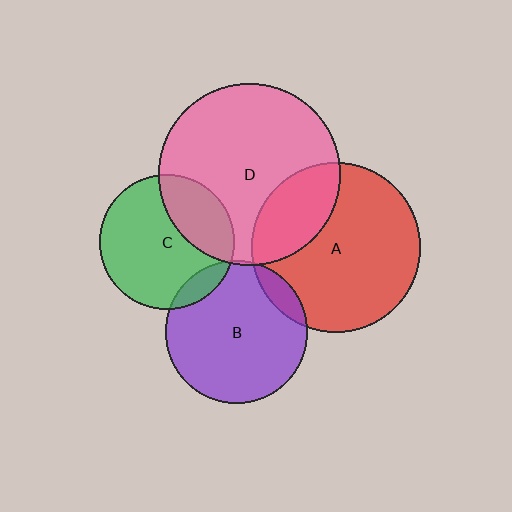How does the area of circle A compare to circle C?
Approximately 1.6 times.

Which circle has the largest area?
Circle D (pink).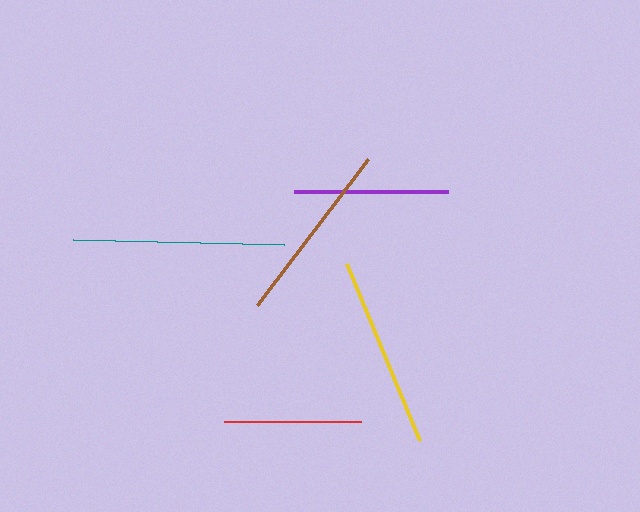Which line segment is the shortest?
The red line is the shortest at approximately 136 pixels.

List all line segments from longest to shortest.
From longest to shortest: teal, yellow, brown, purple, red.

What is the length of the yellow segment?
The yellow segment is approximately 192 pixels long.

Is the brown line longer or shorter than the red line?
The brown line is longer than the red line.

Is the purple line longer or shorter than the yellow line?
The yellow line is longer than the purple line.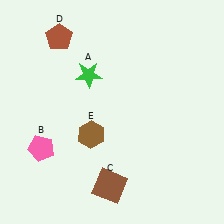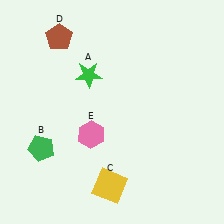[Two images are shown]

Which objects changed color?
B changed from pink to green. C changed from brown to yellow. E changed from brown to pink.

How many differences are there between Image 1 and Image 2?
There are 3 differences between the two images.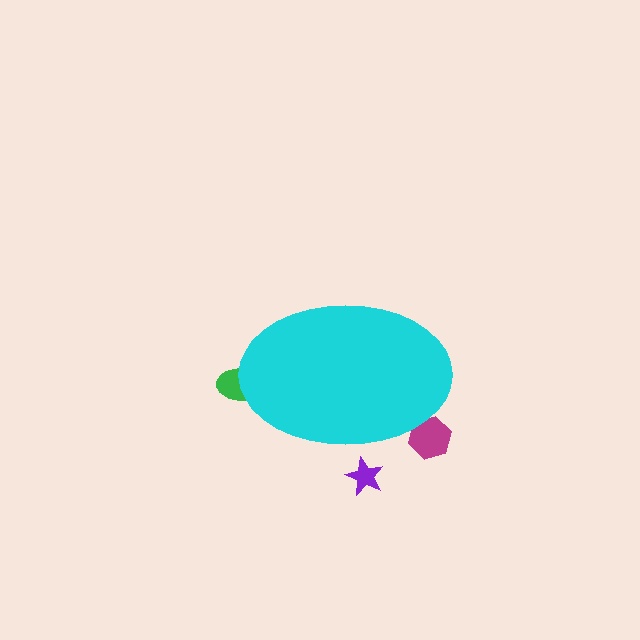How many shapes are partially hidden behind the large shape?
3 shapes are partially hidden.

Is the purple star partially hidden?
Yes, the purple star is partially hidden behind the cyan ellipse.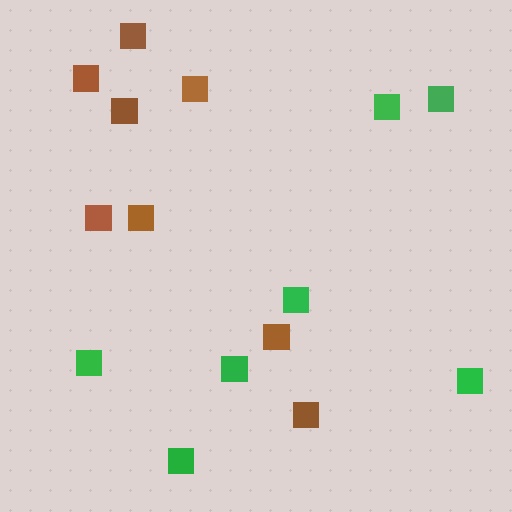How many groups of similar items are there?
There are 2 groups: one group of green squares (7) and one group of brown squares (8).